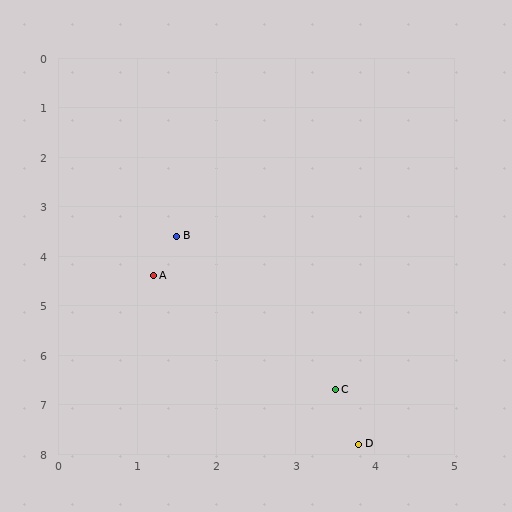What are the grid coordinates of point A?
Point A is at approximately (1.2, 4.4).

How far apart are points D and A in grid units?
Points D and A are about 4.3 grid units apart.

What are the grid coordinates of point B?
Point B is at approximately (1.5, 3.6).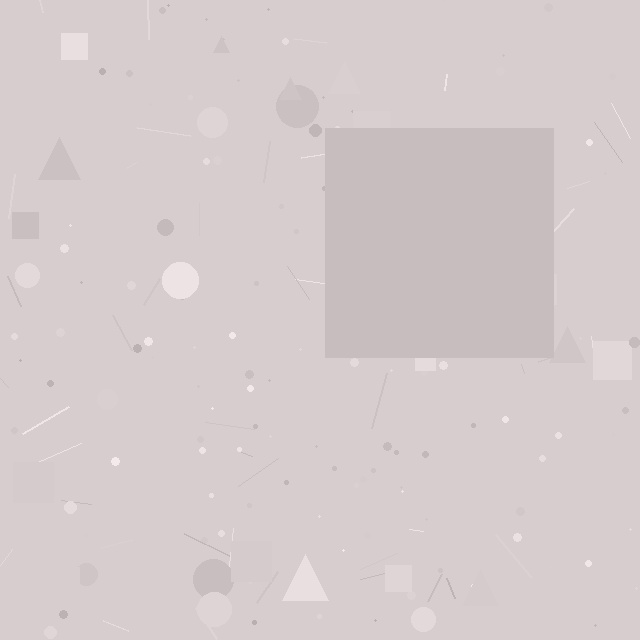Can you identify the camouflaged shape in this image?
The camouflaged shape is a square.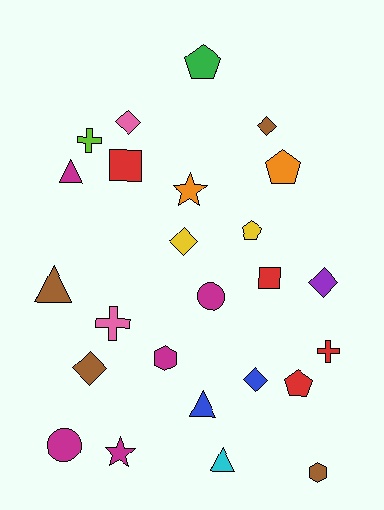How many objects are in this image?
There are 25 objects.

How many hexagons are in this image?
There are 2 hexagons.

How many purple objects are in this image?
There is 1 purple object.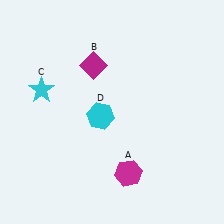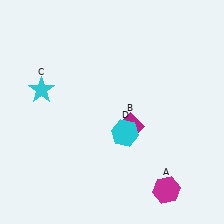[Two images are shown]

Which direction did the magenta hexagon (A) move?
The magenta hexagon (A) moved right.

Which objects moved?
The objects that moved are: the magenta hexagon (A), the magenta diamond (B), the cyan hexagon (D).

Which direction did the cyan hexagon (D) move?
The cyan hexagon (D) moved right.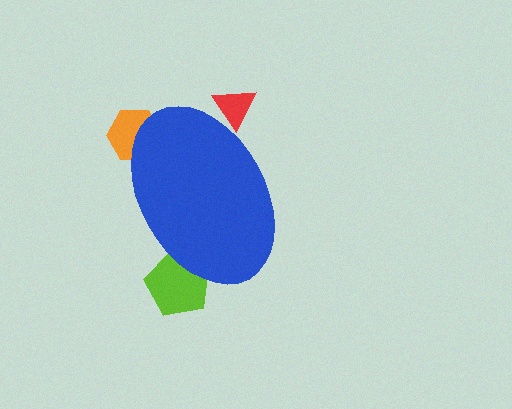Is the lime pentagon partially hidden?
Yes, the lime pentagon is partially hidden behind the blue ellipse.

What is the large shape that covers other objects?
A blue ellipse.